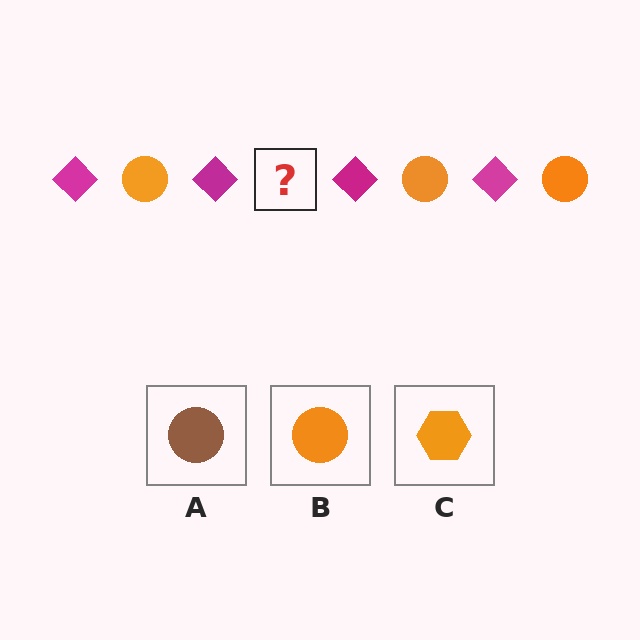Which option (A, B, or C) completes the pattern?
B.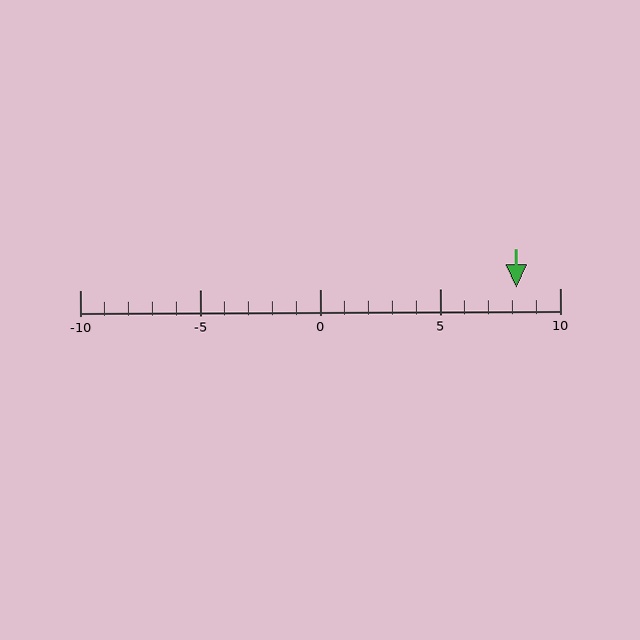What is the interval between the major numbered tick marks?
The major tick marks are spaced 5 units apart.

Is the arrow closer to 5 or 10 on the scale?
The arrow is closer to 10.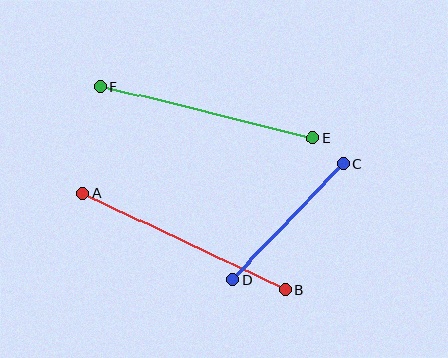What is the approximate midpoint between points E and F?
The midpoint is at approximately (206, 112) pixels.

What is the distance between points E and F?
The distance is approximately 218 pixels.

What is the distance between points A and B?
The distance is approximately 224 pixels.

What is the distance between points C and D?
The distance is approximately 160 pixels.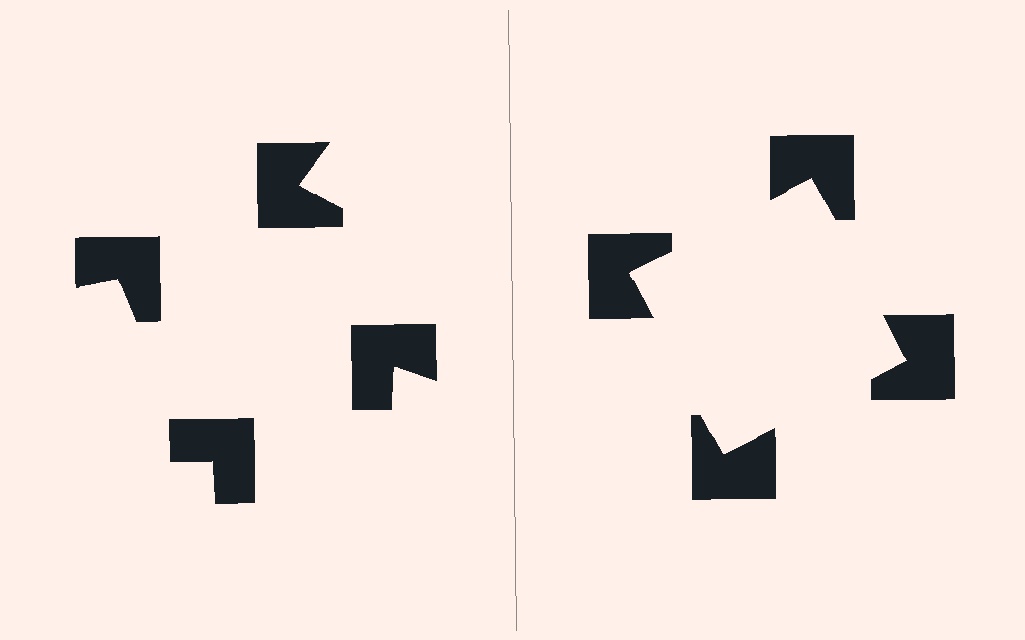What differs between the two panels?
The notched squares are positioned identically on both sides; only the wedge orientations differ. On the right they align to a square; on the left they are misaligned.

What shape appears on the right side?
An illusory square.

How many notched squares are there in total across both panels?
8 — 4 on each side.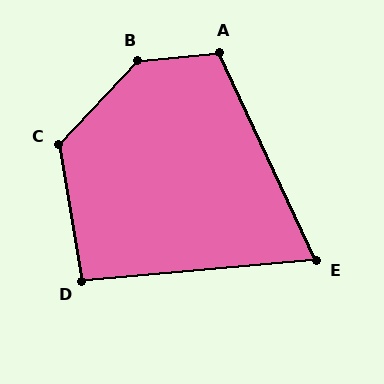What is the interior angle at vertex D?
Approximately 95 degrees (approximately right).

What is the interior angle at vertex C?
Approximately 127 degrees (obtuse).